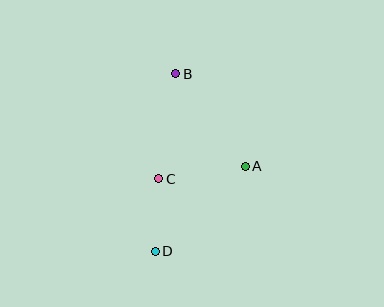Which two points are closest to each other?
Points C and D are closest to each other.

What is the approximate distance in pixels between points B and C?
The distance between B and C is approximately 106 pixels.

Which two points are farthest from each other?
Points B and D are farthest from each other.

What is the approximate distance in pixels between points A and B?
The distance between A and B is approximately 116 pixels.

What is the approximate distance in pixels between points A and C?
The distance between A and C is approximately 87 pixels.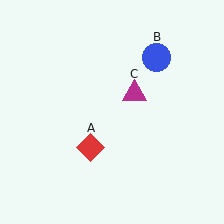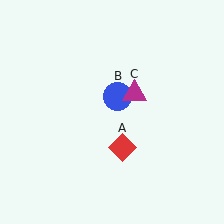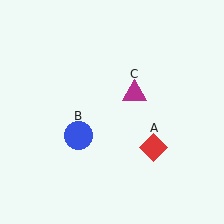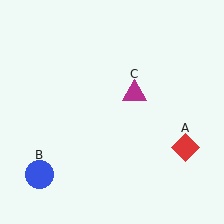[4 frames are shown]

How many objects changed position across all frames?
2 objects changed position: red diamond (object A), blue circle (object B).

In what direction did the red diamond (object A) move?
The red diamond (object A) moved right.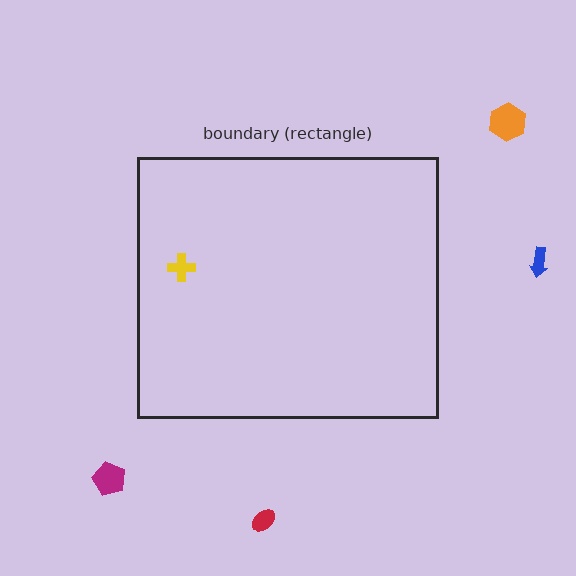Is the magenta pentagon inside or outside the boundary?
Outside.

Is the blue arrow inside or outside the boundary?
Outside.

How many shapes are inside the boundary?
1 inside, 4 outside.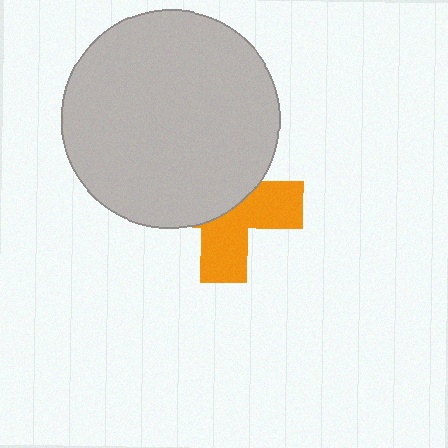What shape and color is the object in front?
The object in front is a light gray circle.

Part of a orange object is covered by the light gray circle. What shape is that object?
It is a cross.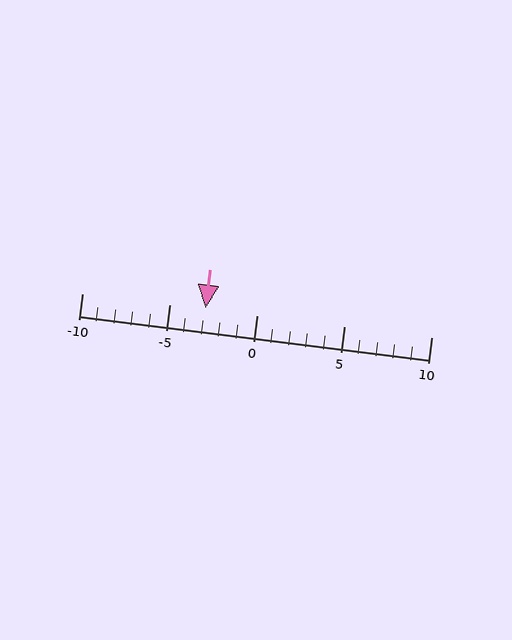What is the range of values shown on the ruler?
The ruler shows values from -10 to 10.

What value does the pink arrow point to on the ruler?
The pink arrow points to approximately -3.